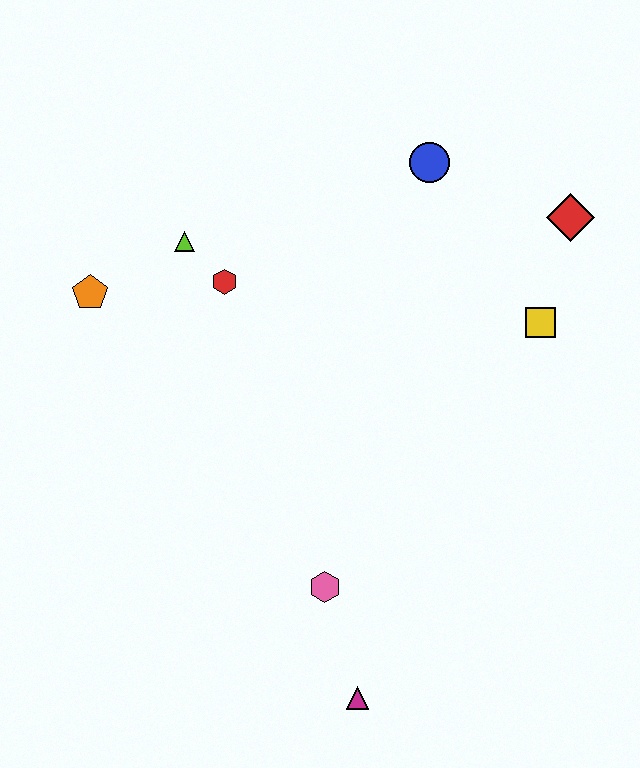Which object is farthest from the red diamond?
The magenta triangle is farthest from the red diamond.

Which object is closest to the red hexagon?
The lime triangle is closest to the red hexagon.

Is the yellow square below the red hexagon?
Yes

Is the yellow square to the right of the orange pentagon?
Yes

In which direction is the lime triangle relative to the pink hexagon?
The lime triangle is above the pink hexagon.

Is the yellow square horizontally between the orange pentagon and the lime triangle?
No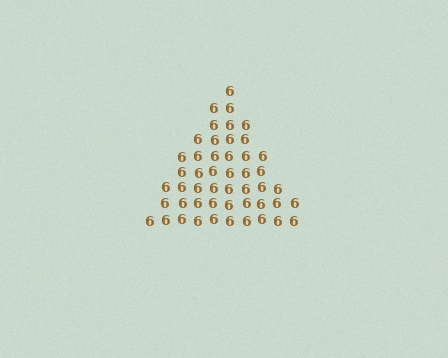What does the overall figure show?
The overall figure shows a triangle.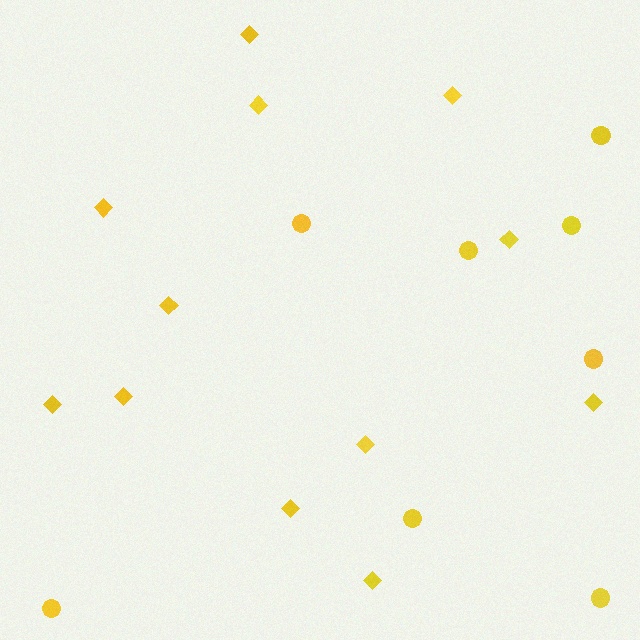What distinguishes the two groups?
There are 2 groups: one group of diamonds (12) and one group of circles (8).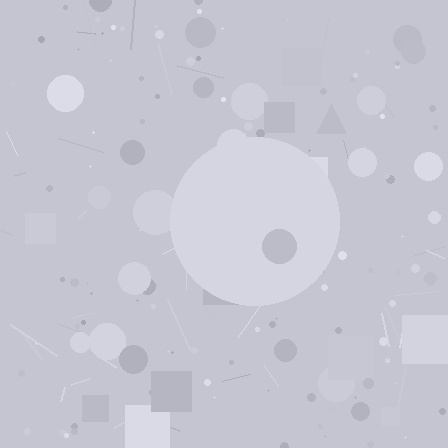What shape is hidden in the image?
A circle is hidden in the image.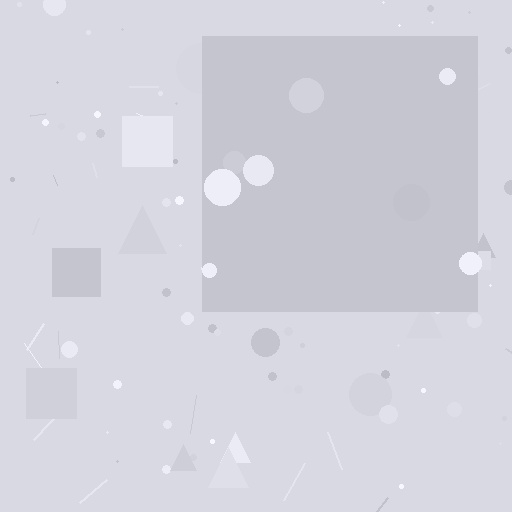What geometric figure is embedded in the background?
A square is embedded in the background.